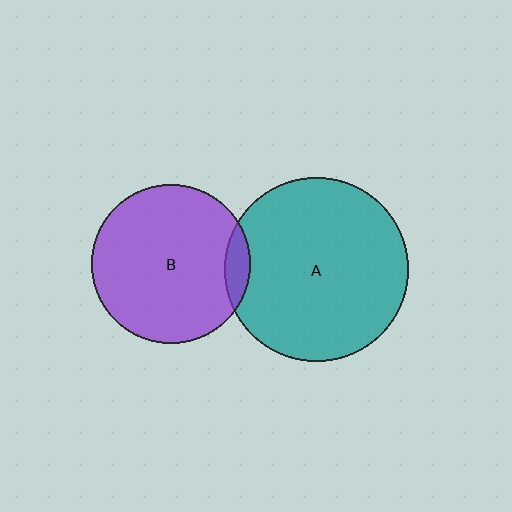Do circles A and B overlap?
Yes.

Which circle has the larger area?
Circle A (teal).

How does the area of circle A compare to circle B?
Approximately 1.3 times.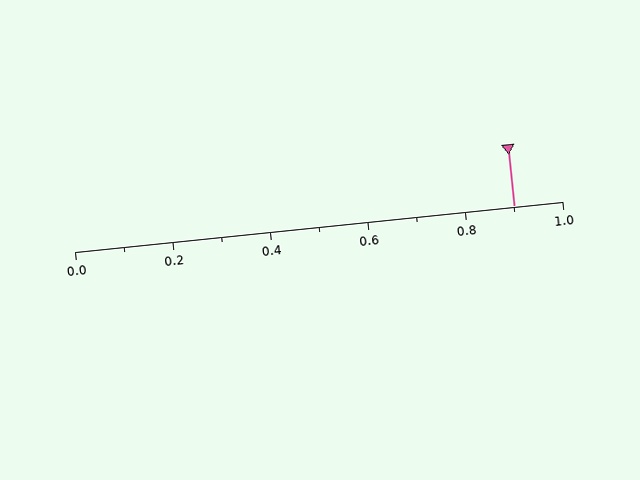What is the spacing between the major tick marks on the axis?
The major ticks are spaced 0.2 apart.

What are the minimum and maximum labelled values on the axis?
The axis runs from 0.0 to 1.0.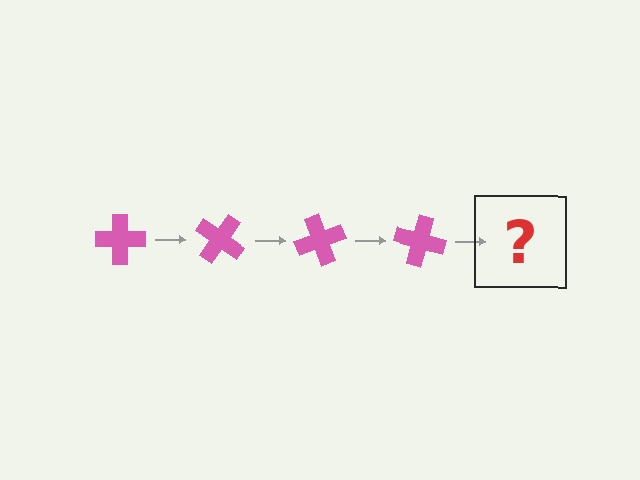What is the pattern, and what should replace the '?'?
The pattern is that the cross rotates 35 degrees each step. The '?' should be a pink cross rotated 140 degrees.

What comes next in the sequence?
The next element should be a pink cross rotated 140 degrees.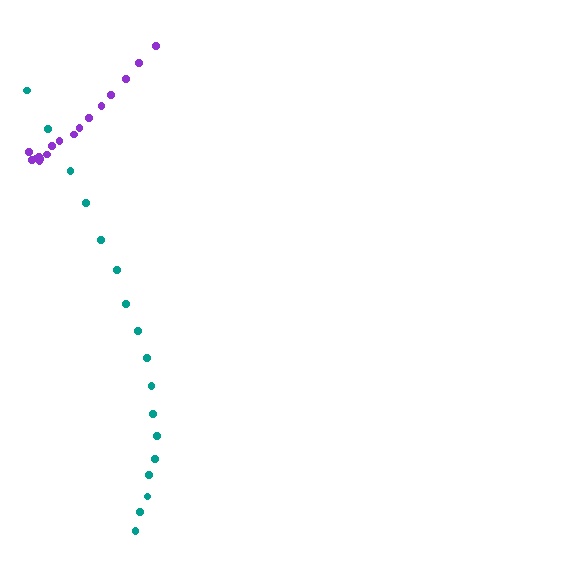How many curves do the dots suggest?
There are 2 distinct paths.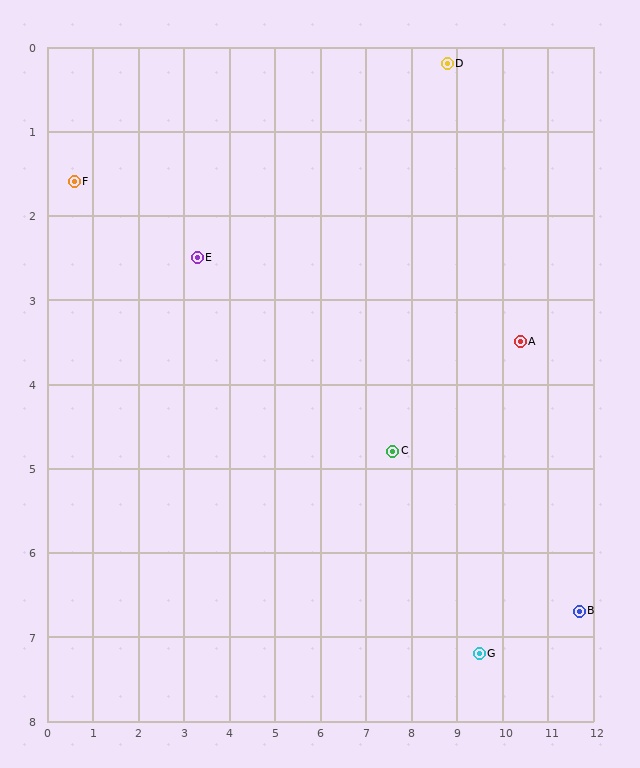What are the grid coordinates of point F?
Point F is at approximately (0.6, 1.6).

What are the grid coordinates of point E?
Point E is at approximately (3.3, 2.5).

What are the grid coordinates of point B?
Point B is at approximately (11.7, 6.7).